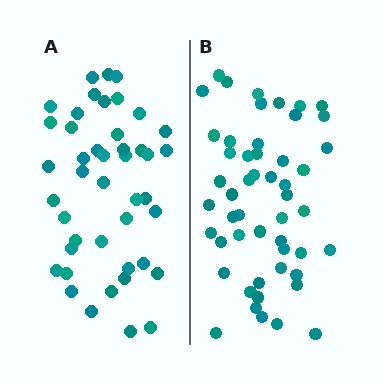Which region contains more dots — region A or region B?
Region B (the right region) has more dots.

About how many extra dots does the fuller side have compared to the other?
Region B has roughly 8 or so more dots than region A.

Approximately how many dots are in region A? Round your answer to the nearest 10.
About 40 dots. (The exact count is 44, which rounds to 40.)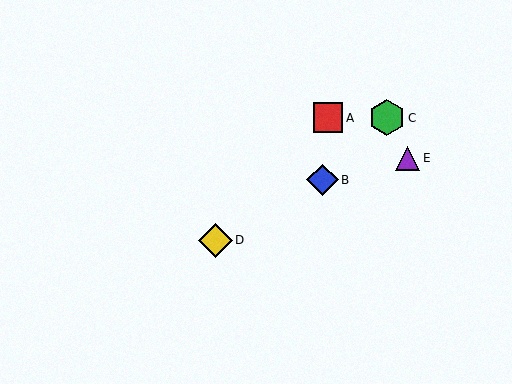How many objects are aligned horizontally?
2 objects (A, C) are aligned horizontally.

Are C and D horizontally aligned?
No, C is at y≈118 and D is at y≈240.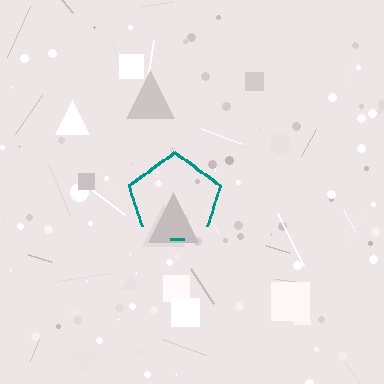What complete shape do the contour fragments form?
The contour fragments form a pentagon.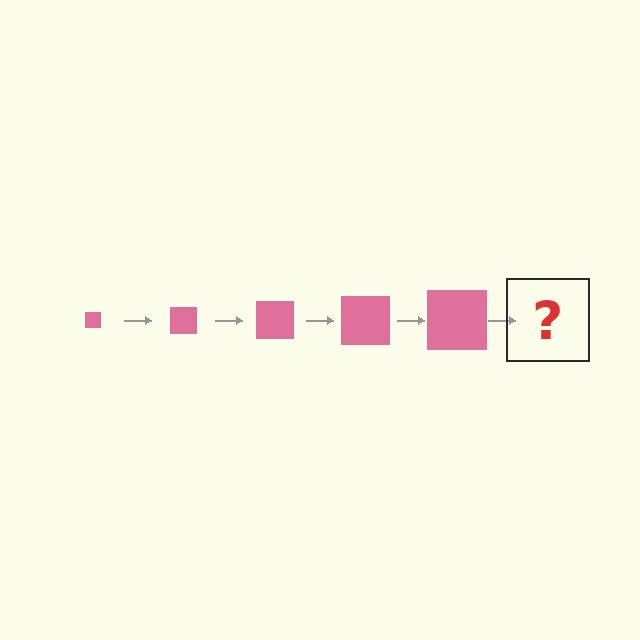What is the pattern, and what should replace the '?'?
The pattern is that the square gets progressively larger each step. The '?' should be a pink square, larger than the previous one.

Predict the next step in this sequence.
The next step is a pink square, larger than the previous one.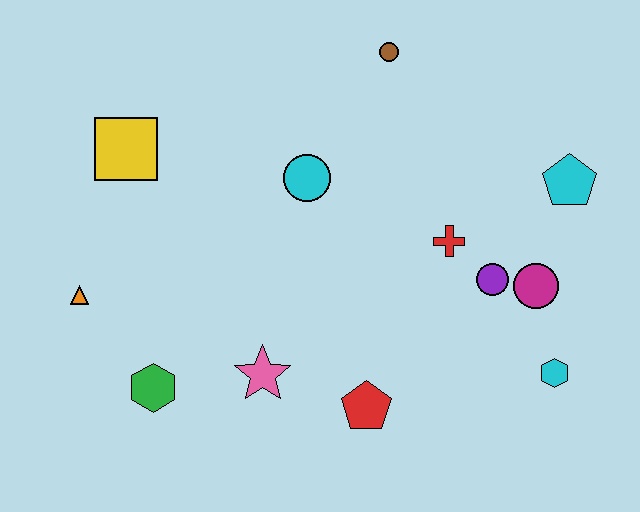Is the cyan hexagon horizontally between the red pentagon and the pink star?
No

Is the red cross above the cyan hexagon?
Yes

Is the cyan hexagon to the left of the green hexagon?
No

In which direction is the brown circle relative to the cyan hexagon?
The brown circle is above the cyan hexagon.